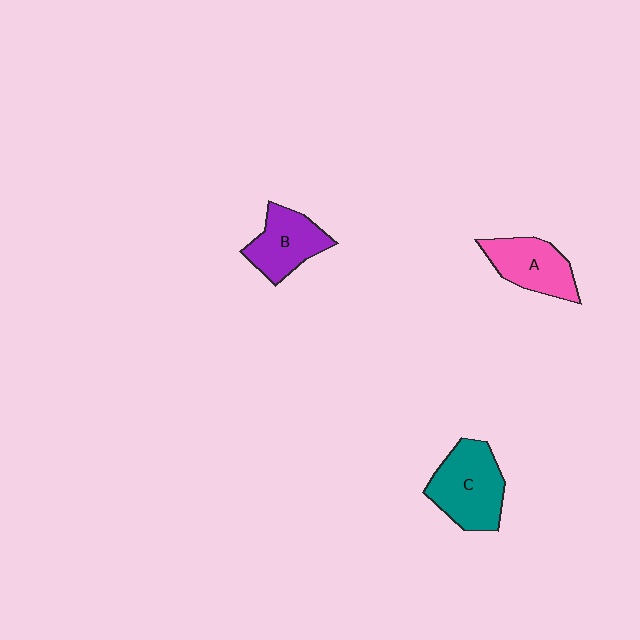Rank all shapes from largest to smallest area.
From largest to smallest: C (teal), A (pink), B (purple).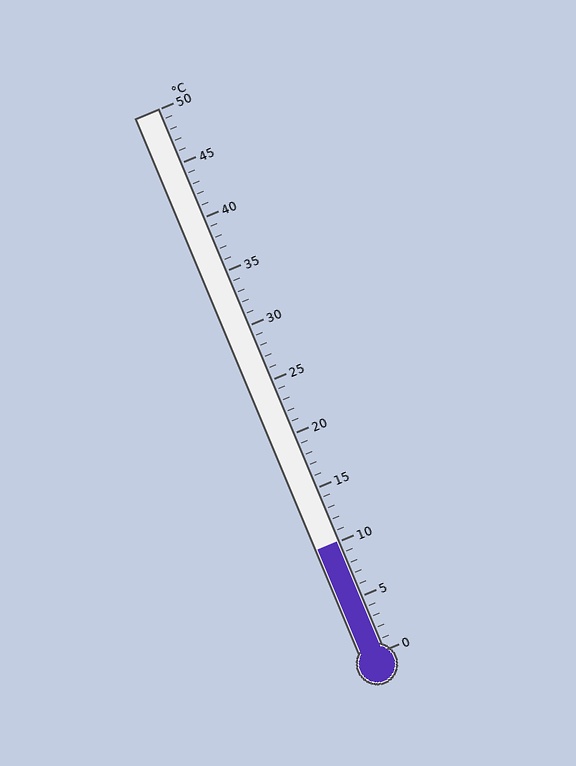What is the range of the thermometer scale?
The thermometer scale ranges from 0°C to 50°C.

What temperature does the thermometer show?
The thermometer shows approximately 10°C.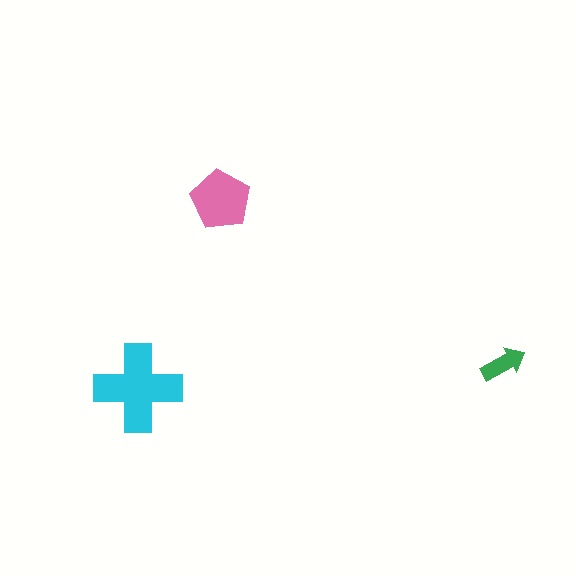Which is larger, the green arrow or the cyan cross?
The cyan cross.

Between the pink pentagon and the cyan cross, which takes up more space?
The cyan cross.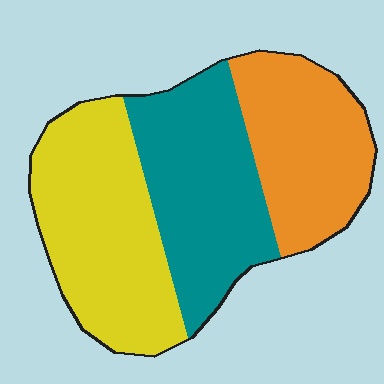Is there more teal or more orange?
Teal.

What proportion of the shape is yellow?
Yellow covers 38% of the shape.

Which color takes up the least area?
Orange, at roughly 30%.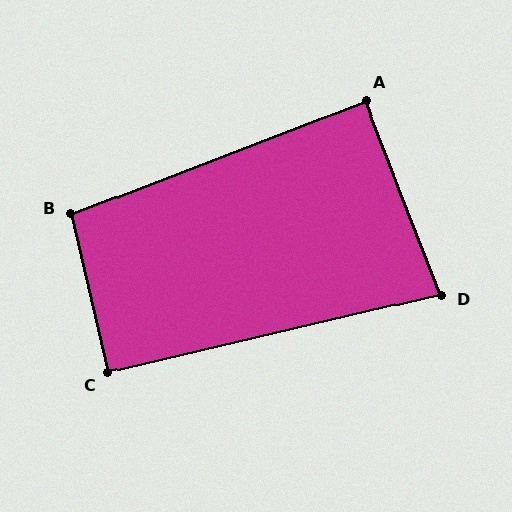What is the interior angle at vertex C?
Approximately 90 degrees (approximately right).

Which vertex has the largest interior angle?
B, at approximately 98 degrees.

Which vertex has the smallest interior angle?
D, at approximately 82 degrees.